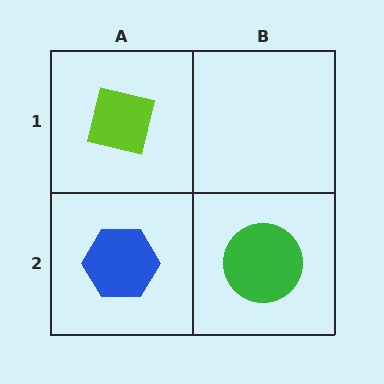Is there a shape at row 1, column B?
No, that cell is empty.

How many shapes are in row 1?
1 shape.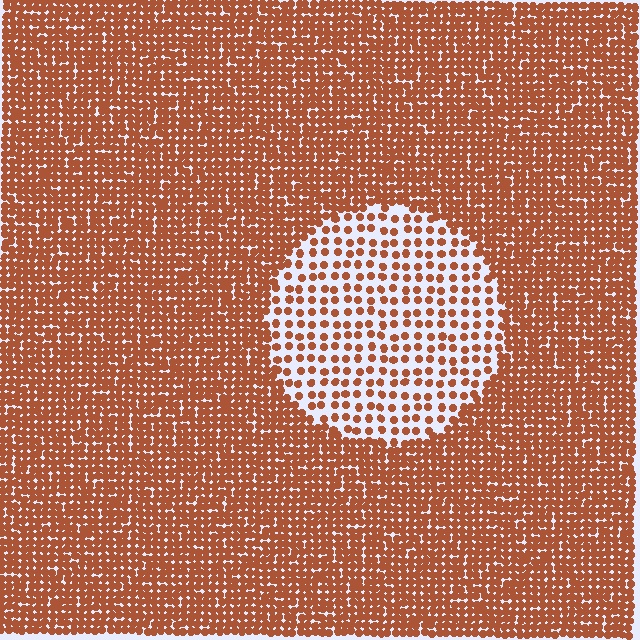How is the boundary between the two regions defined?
The boundary is defined by a change in element density (approximately 2.6x ratio). All elements are the same color, size, and shape.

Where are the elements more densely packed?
The elements are more densely packed outside the circle boundary.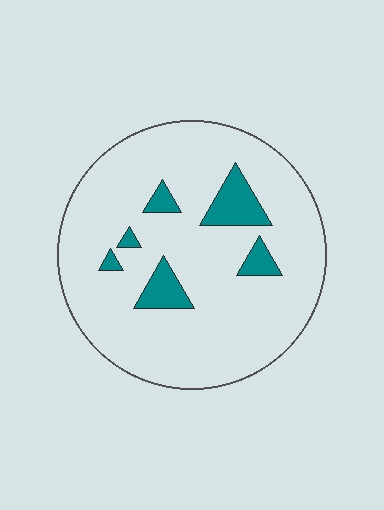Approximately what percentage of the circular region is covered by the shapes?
Approximately 10%.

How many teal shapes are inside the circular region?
6.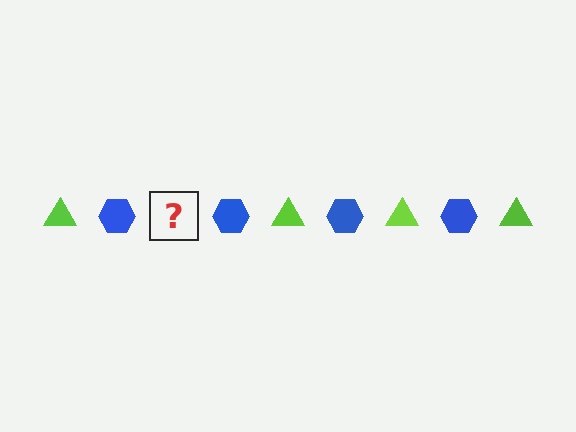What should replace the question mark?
The question mark should be replaced with a lime triangle.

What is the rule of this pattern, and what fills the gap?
The rule is that the pattern alternates between lime triangle and blue hexagon. The gap should be filled with a lime triangle.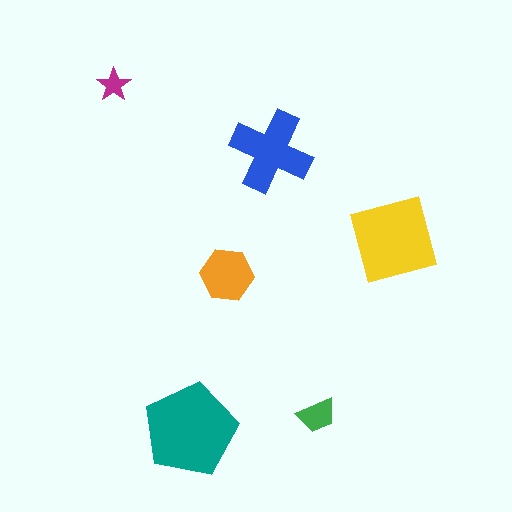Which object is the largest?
The teal pentagon.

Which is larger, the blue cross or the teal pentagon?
The teal pentagon.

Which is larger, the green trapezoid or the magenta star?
The green trapezoid.